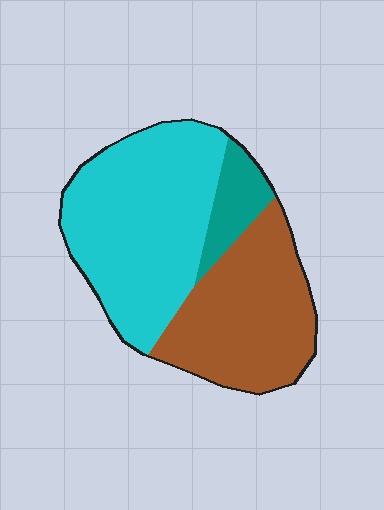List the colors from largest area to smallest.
From largest to smallest: cyan, brown, teal.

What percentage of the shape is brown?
Brown takes up between a quarter and a half of the shape.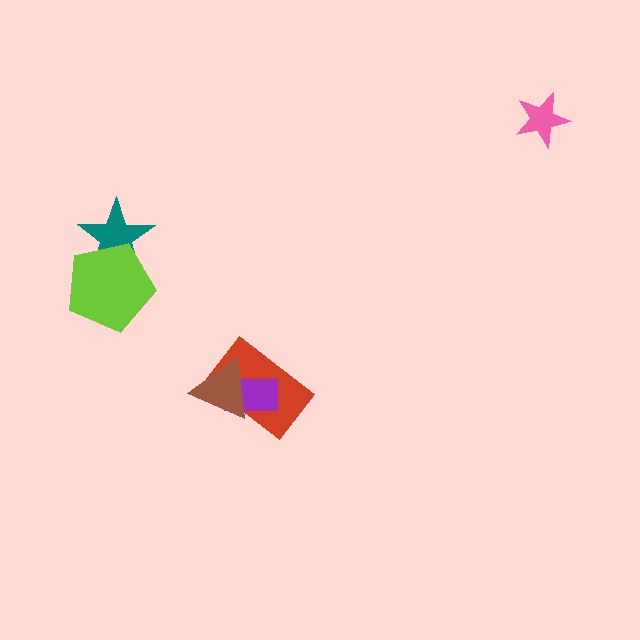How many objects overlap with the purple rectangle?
2 objects overlap with the purple rectangle.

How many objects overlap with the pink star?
0 objects overlap with the pink star.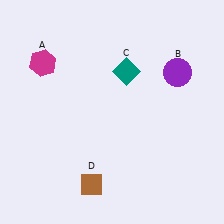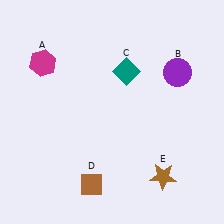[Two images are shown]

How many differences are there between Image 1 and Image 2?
There is 1 difference between the two images.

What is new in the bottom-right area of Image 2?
A brown star (E) was added in the bottom-right area of Image 2.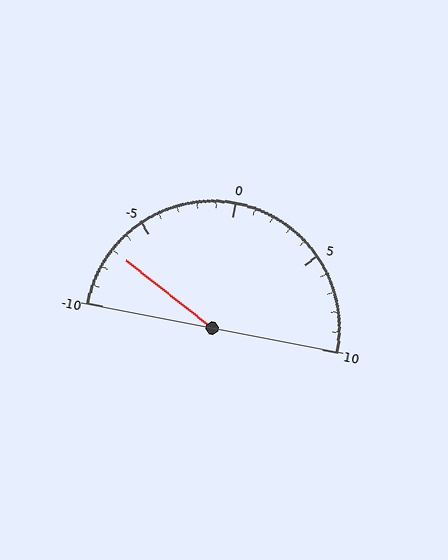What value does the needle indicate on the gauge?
The needle indicates approximately -7.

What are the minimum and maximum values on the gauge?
The gauge ranges from -10 to 10.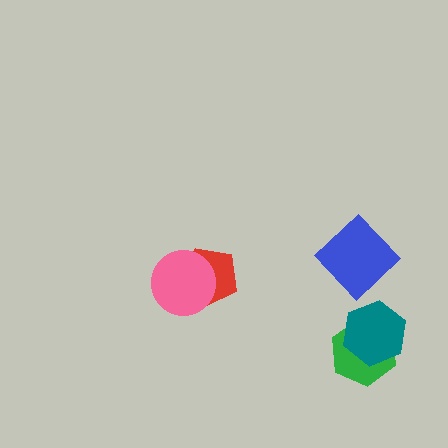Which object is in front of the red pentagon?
The pink circle is in front of the red pentagon.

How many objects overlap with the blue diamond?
0 objects overlap with the blue diamond.